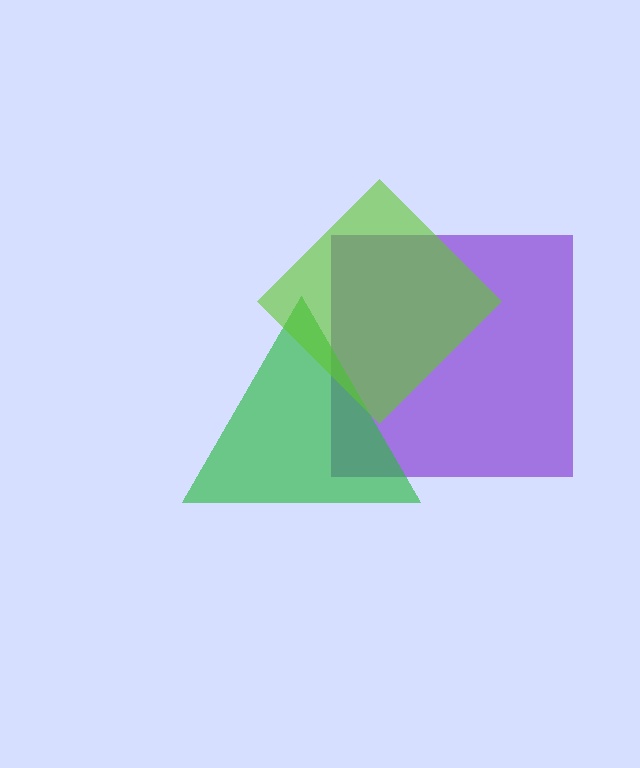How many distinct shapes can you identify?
There are 3 distinct shapes: a purple square, a green triangle, a lime diamond.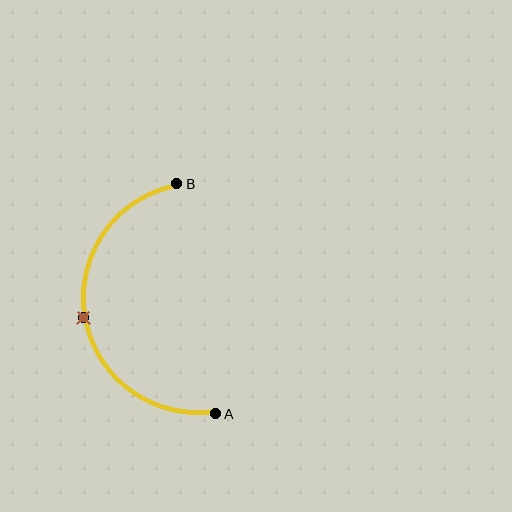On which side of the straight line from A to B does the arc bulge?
The arc bulges to the left of the straight line connecting A and B.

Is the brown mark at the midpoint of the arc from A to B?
Yes. The brown mark lies on the arc at equal arc-length from both A and B — it is the arc midpoint.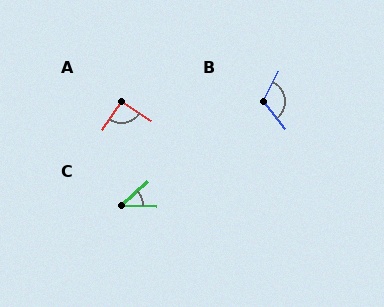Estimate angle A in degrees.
Approximately 91 degrees.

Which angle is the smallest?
C, at approximately 44 degrees.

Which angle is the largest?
B, at approximately 114 degrees.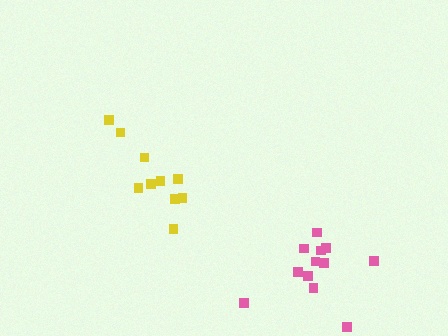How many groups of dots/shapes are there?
There are 2 groups.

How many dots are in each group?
Group 1: 10 dots, Group 2: 12 dots (22 total).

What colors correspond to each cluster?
The clusters are colored: yellow, pink.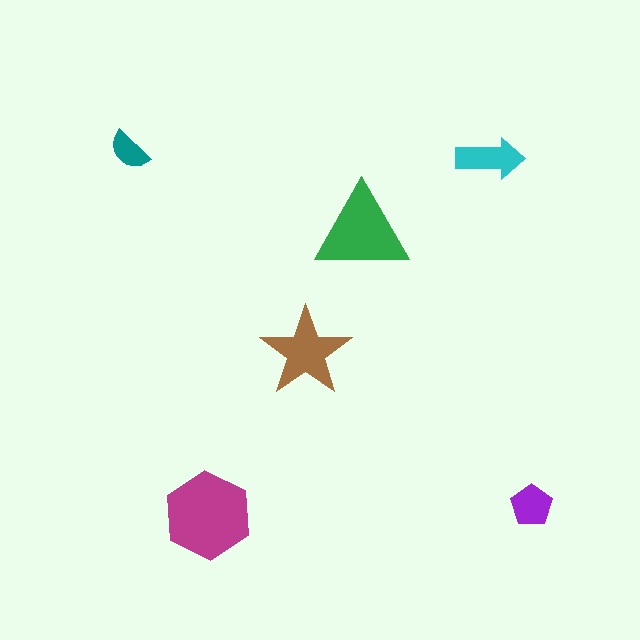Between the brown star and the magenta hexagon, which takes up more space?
The magenta hexagon.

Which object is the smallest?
The teal semicircle.